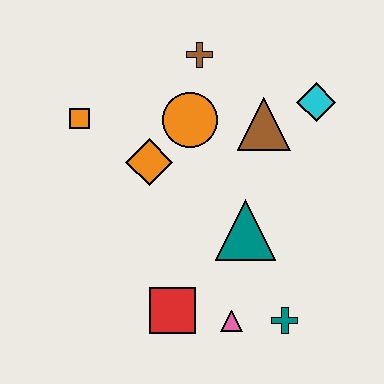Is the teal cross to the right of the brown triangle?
Yes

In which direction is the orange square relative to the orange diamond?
The orange square is to the left of the orange diamond.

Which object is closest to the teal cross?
The pink triangle is closest to the teal cross.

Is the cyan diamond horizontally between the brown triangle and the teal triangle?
No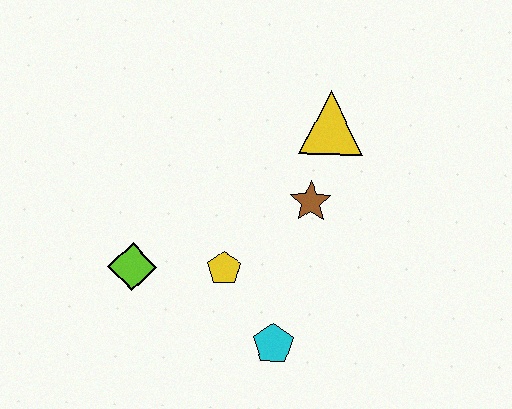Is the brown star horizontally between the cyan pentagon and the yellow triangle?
Yes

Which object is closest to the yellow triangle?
The brown star is closest to the yellow triangle.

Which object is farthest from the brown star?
The lime diamond is farthest from the brown star.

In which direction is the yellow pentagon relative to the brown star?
The yellow pentagon is to the left of the brown star.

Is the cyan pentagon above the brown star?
No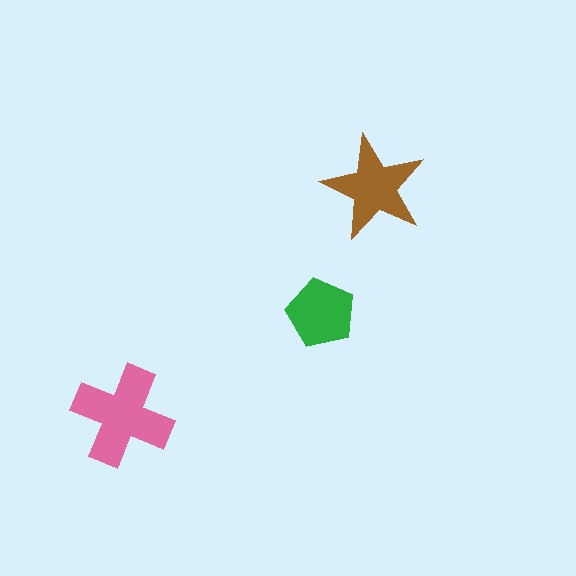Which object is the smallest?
The green pentagon.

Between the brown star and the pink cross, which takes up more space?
The pink cross.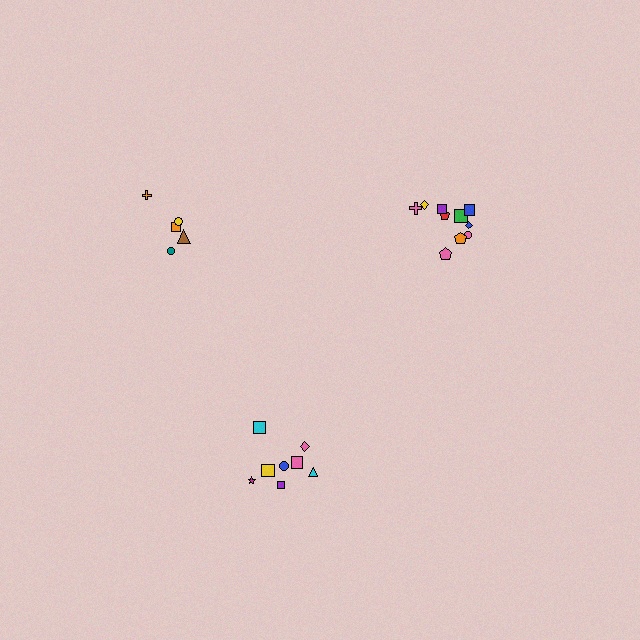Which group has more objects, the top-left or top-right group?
The top-right group.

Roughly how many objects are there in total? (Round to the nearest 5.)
Roughly 25 objects in total.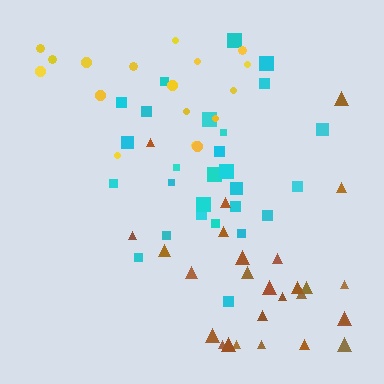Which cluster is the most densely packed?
Cyan.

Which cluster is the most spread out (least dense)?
Yellow.